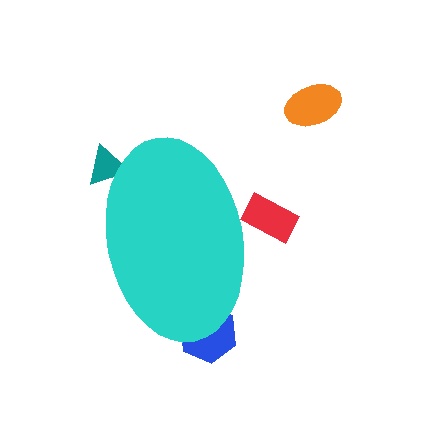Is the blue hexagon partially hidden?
Yes, the blue hexagon is partially hidden behind the cyan ellipse.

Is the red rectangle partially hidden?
Yes, the red rectangle is partially hidden behind the cyan ellipse.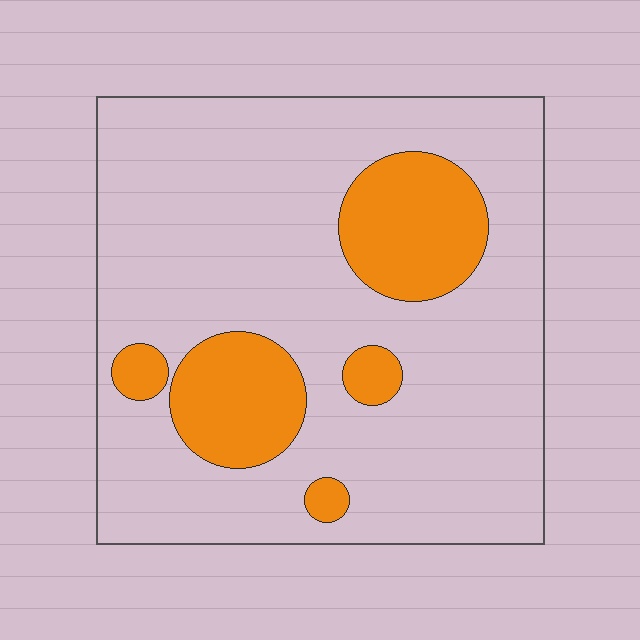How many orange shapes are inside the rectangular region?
5.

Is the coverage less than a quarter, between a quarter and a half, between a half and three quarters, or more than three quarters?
Less than a quarter.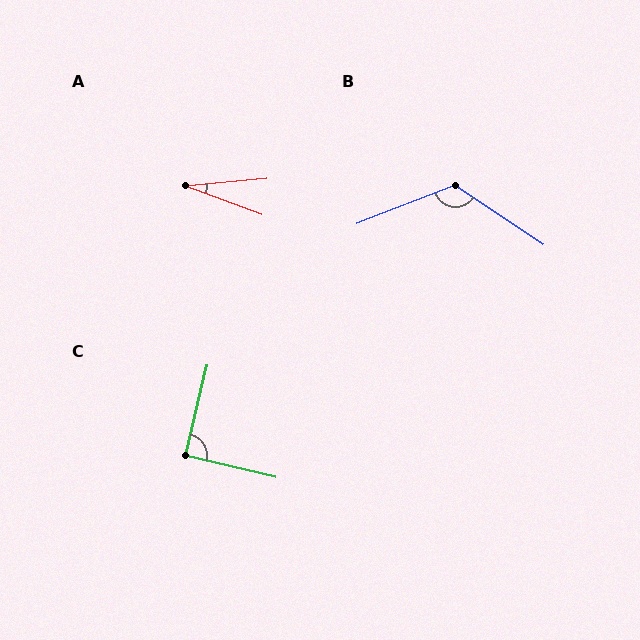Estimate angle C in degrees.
Approximately 90 degrees.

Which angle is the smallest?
A, at approximately 26 degrees.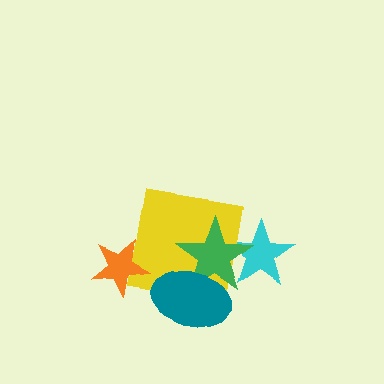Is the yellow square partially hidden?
Yes, it is partially covered by another shape.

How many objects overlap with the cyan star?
2 objects overlap with the cyan star.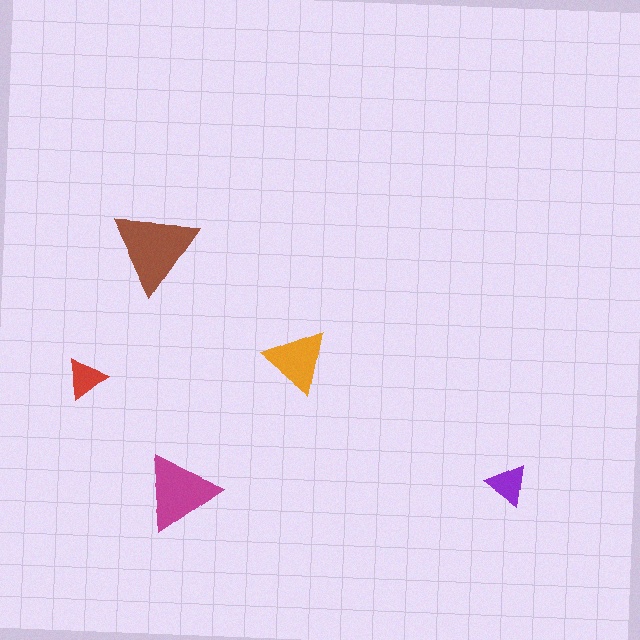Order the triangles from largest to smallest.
the brown one, the magenta one, the orange one, the purple one, the red one.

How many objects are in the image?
There are 5 objects in the image.